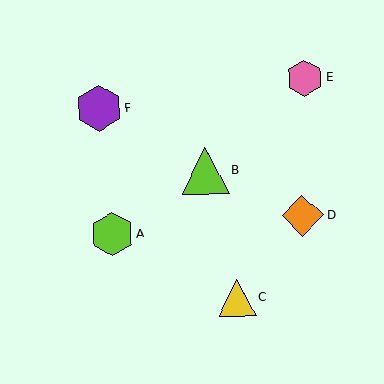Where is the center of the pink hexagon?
The center of the pink hexagon is at (305, 78).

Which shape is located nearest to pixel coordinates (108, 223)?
The lime hexagon (labeled A) at (112, 234) is nearest to that location.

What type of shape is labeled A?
Shape A is a lime hexagon.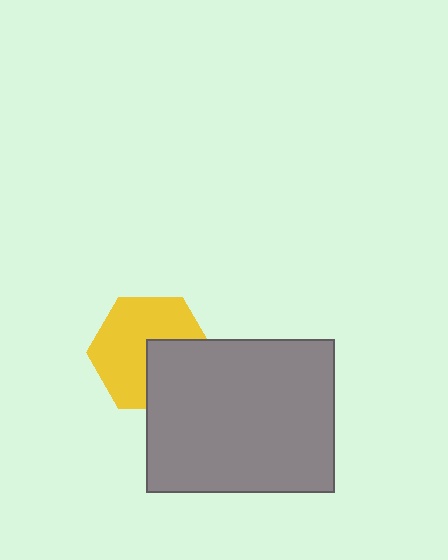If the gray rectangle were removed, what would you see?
You would see the complete yellow hexagon.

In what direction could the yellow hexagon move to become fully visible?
The yellow hexagon could move toward the upper-left. That would shift it out from behind the gray rectangle entirely.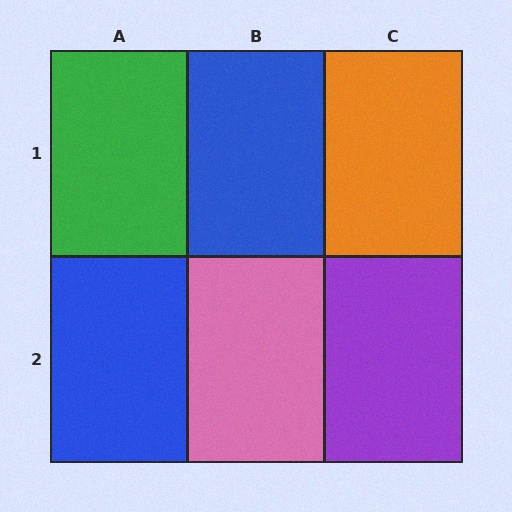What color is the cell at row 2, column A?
Blue.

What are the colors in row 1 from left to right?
Green, blue, orange.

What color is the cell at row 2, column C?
Purple.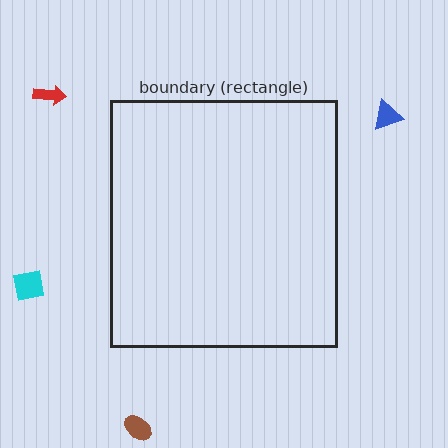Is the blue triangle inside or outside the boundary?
Outside.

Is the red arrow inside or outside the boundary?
Outside.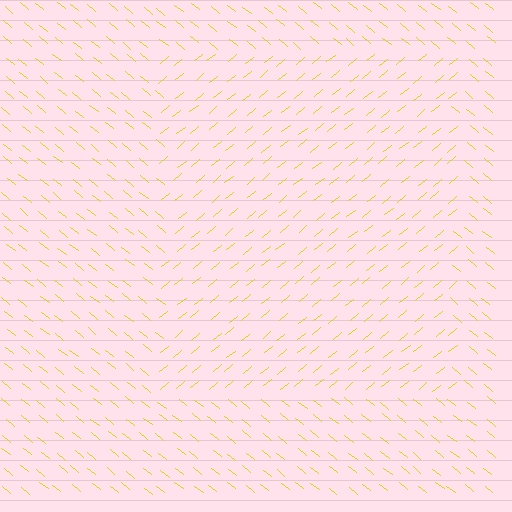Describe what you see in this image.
The image is filled with small yellow line segments. A rectangle region in the image has lines oriented differently from the surrounding lines, creating a visible texture boundary.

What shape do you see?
I see a rectangle.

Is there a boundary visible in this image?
Yes, there is a texture boundary formed by a change in line orientation.